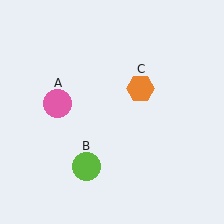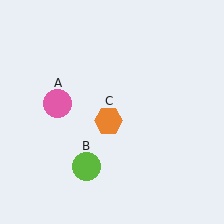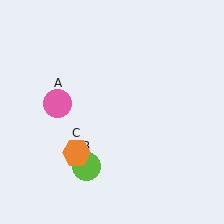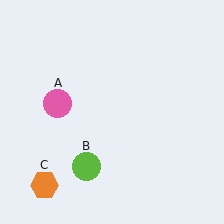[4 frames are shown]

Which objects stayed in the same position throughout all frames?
Pink circle (object A) and lime circle (object B) remained stationary.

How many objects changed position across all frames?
1 object changed position: orange hexagon (object C).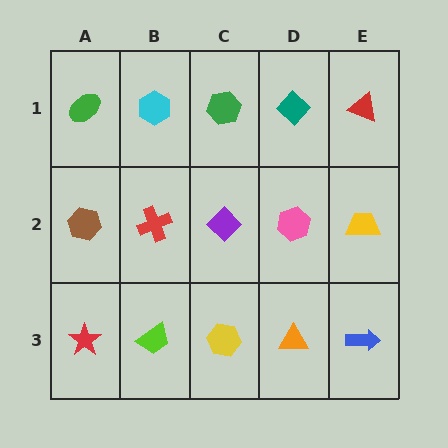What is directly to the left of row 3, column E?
An orange triangle.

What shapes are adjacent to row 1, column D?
A pink hexagon (row 2, column D), a green hexagon (row 1, column C), a red triangle (row 1, column E).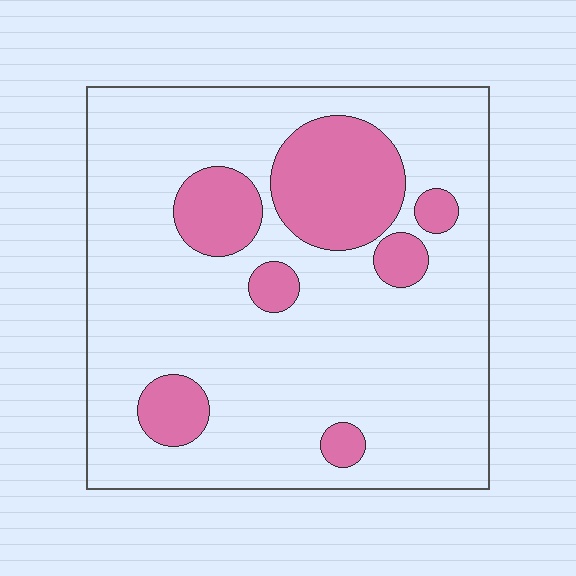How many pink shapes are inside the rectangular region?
7.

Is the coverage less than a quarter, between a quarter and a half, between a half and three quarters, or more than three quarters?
Less than a quarter.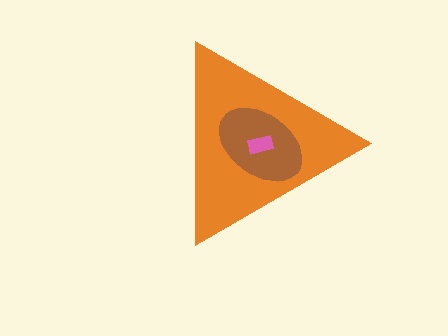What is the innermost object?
The pink rectangle.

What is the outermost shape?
The orange triangle.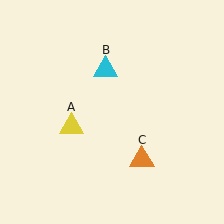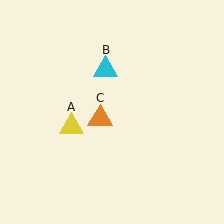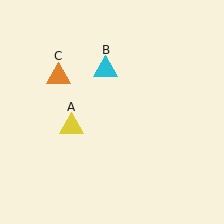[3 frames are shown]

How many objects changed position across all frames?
1 object changed position: orange triangle (object C).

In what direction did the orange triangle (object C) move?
The orange triangle (object C) moved up and to the left.